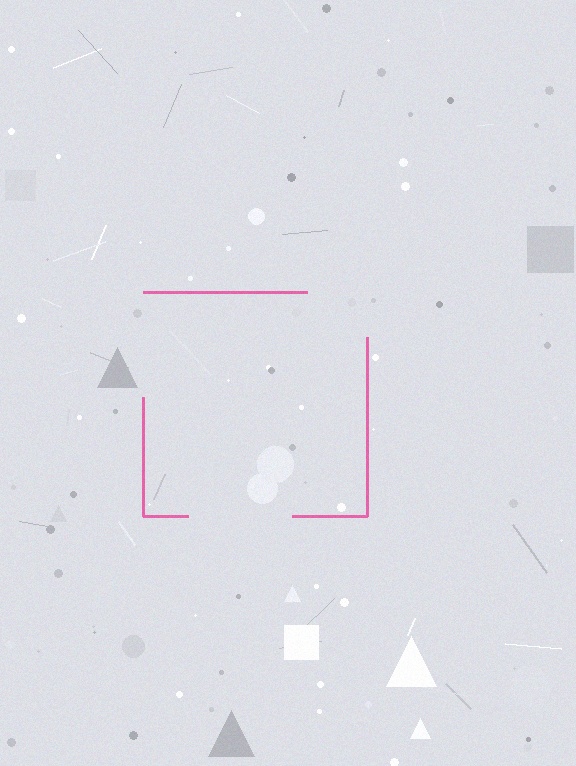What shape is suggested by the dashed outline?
The dashed outline suggests a square.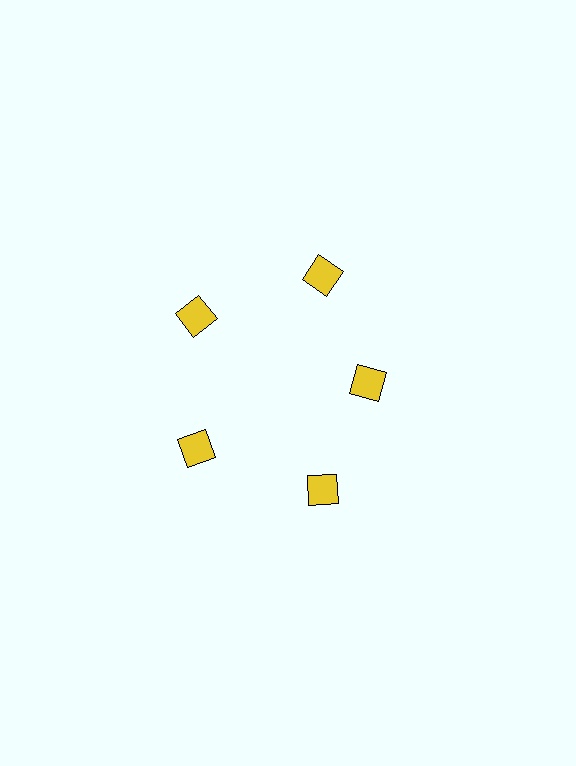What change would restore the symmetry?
The symmetry would be restored by moving it outward, back onto the ring so that all 5 squares sit at equal angles and equal distance from the center.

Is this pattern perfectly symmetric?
No. The 5 yellow squares are arranged in a ring, but one element near the 3 o'clock position is pulled inward toward the center, breaking the 5-fold rotational symmetry.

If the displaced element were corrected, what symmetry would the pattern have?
It would have 5-fold rotational symmetry — the pattern would map onto itself every 72 degrees.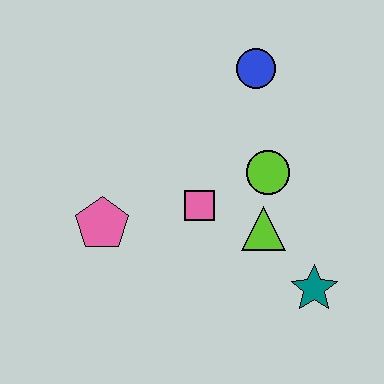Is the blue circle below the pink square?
No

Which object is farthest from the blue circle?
The teal star is farthest from the blue circle.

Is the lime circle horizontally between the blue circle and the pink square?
No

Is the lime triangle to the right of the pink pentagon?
Yes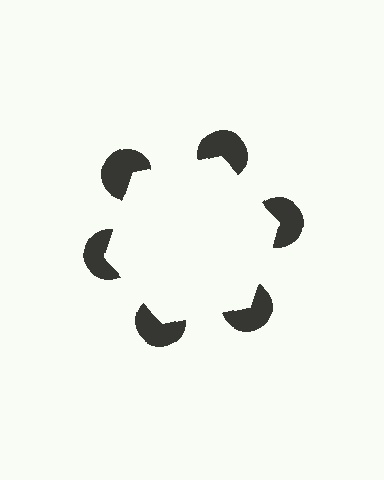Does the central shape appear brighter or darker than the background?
It typically appears slightly brighter than the background, even though no actual brightness change is drawn.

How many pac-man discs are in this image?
There are 6 — one at each vertex of the illusory hexagon.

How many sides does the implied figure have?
6 sides.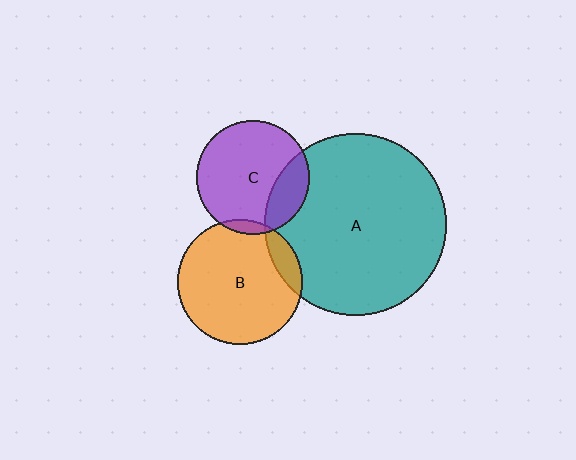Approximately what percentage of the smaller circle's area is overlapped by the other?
Approximately 20%.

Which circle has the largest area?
Circle A (teal).